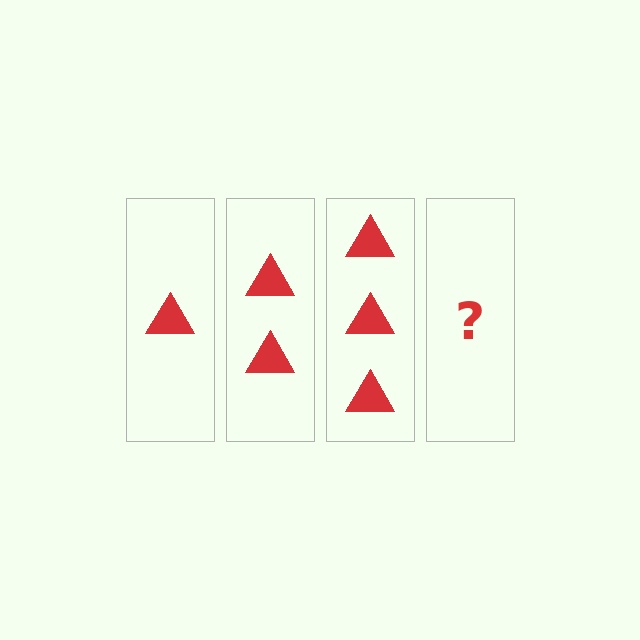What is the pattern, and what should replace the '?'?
The pattern is that each step adds one more triangle. The '?' should be 4 triangles.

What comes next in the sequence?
The next element should be 4 triangles.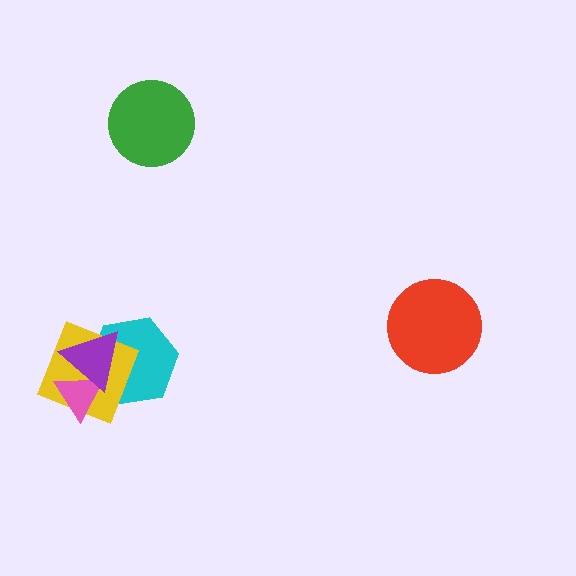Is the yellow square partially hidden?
Yes, it is partially covered by another shape.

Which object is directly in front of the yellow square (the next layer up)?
The pink triangle is directly in front of the yellow square.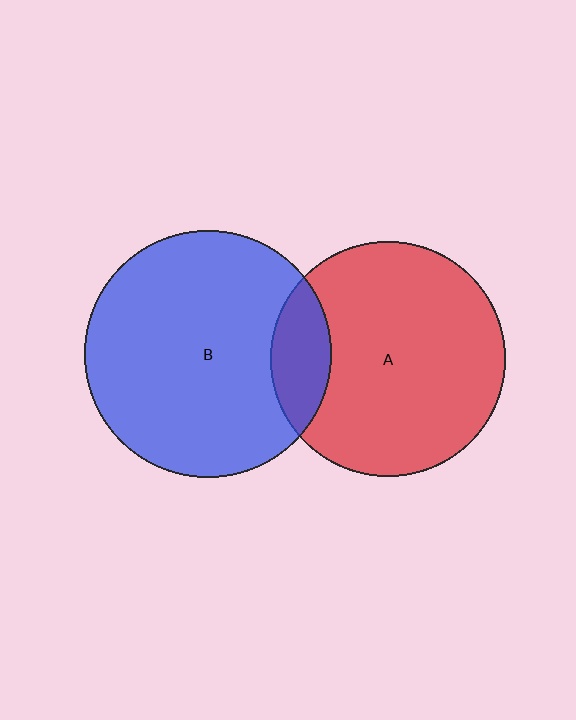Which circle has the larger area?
Circle B (blue).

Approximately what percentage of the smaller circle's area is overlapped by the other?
Approximately 15%.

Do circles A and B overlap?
Yes.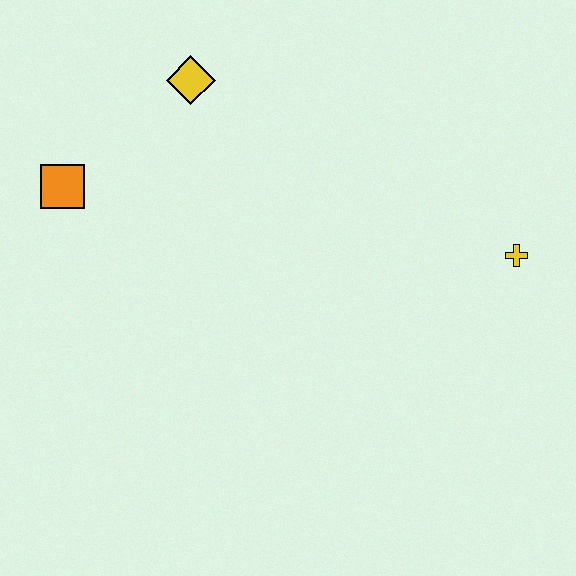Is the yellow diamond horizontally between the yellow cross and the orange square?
Yes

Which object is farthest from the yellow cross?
The orange square is farthest from the yellow cross.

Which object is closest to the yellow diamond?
The orange square is closest to the yellow diamond.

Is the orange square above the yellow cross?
Yes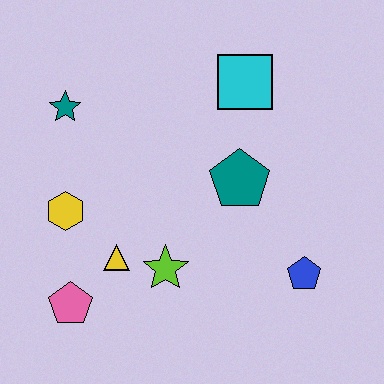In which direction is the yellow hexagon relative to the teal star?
The yellow hexagon is below the teal star.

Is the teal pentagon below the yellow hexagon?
No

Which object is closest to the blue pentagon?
The teal pentagon is closest to the blue pentagon.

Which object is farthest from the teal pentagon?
The pink pentagon is farthest from the teal pentagon.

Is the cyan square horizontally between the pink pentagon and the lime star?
No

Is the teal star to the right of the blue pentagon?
No